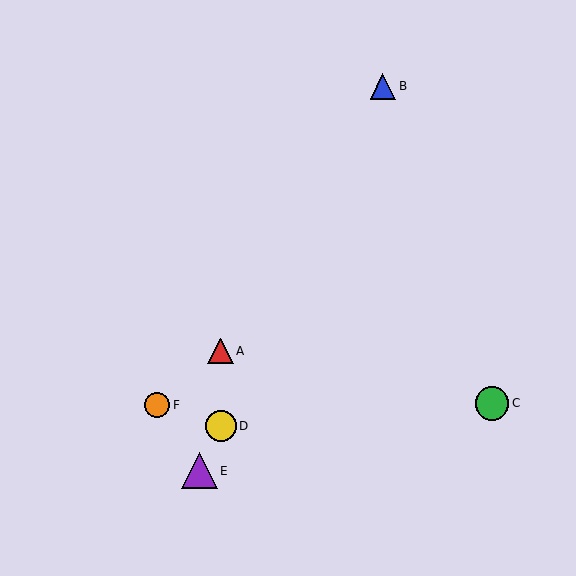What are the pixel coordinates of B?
Object B is at (383, 86).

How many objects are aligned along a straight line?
3 objects (B, D, E) are aligned along a straight line.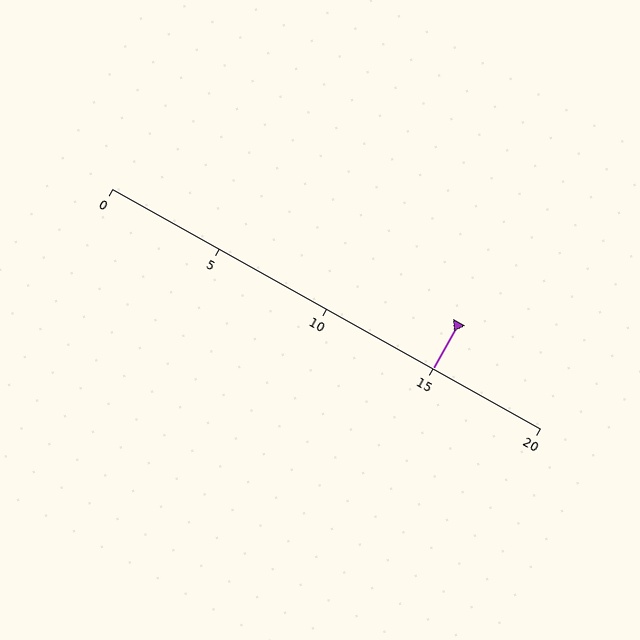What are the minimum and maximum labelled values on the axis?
The axis runs from 0 to 20.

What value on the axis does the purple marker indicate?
The marker indicates approximately 15.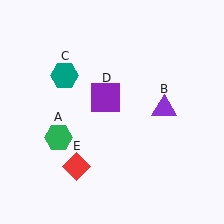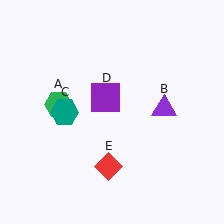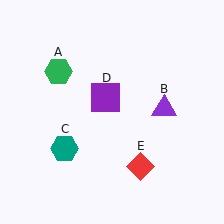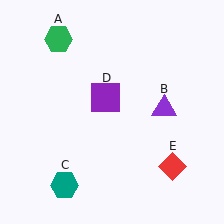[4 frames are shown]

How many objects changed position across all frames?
3 objects changed position: green hexagon (object A), teal hexagon (object C), red diamond (object E).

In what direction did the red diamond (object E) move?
The red diamond (object E) moved right.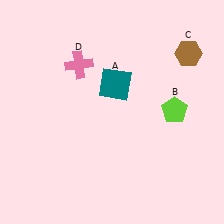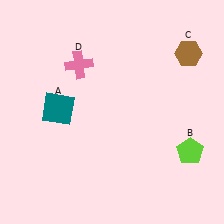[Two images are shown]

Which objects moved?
The objects that moved are: the teal square (A), the lime pentagon (B).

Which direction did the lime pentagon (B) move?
The lime pentagon (B) moved down.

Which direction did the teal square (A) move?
The teal square (A) moved left.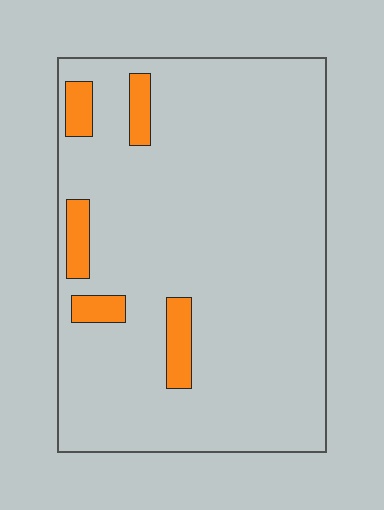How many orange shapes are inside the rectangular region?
5.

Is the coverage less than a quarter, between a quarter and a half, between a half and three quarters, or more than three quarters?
Less than a quarter.